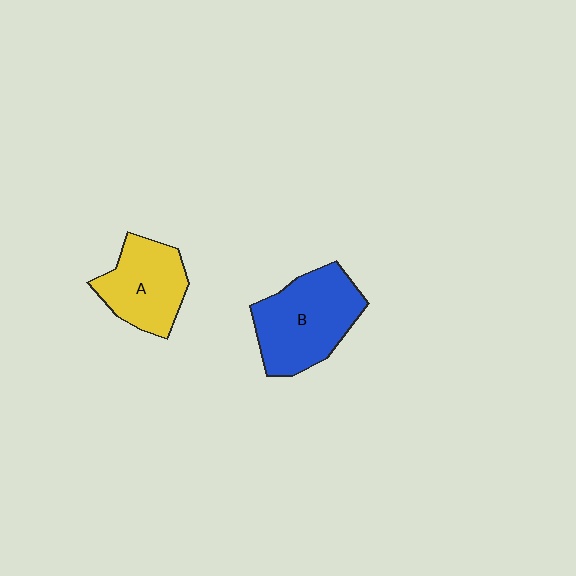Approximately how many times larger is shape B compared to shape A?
Approximately 1.3 times.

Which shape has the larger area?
Shape B (blue).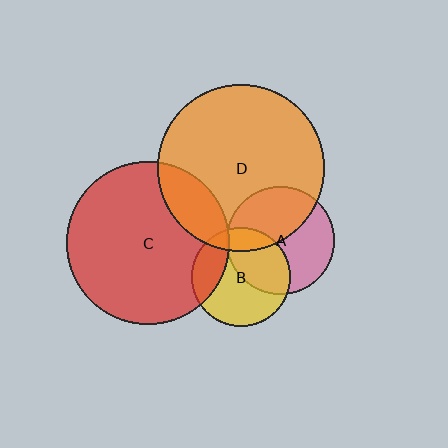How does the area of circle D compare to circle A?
Approximately 2.4 times.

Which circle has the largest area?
Circle D (orange).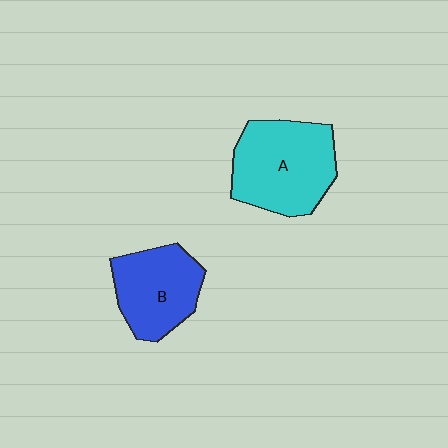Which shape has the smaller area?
Shape B (blue).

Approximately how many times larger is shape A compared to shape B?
Approximately 1.3 times.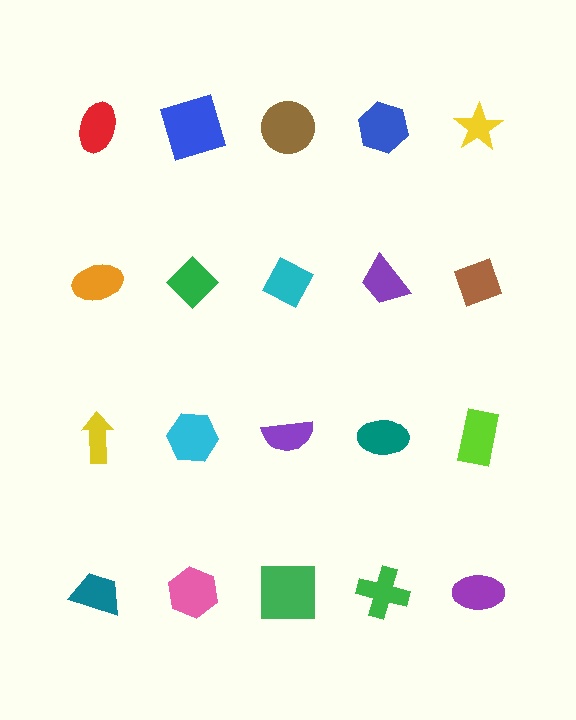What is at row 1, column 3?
A brown circle.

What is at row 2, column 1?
An orange ellipse.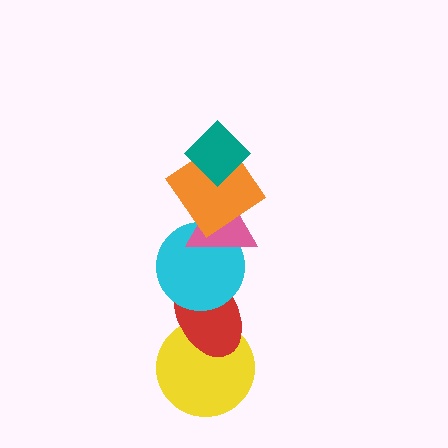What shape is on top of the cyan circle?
The pink triangle is on top of the cyan circle.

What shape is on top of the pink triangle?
The orange diamond is on top of the pink triangle.